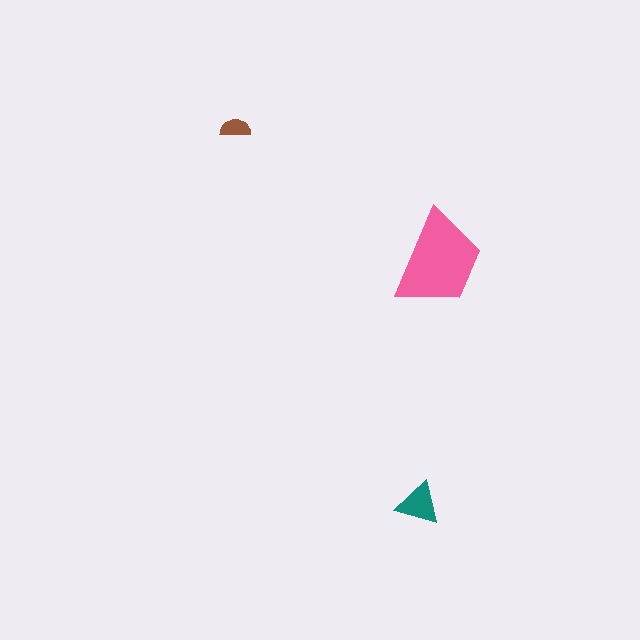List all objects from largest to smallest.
The pink trapezoid, the teal triangle, the brown semicircle.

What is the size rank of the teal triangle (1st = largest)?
2nd.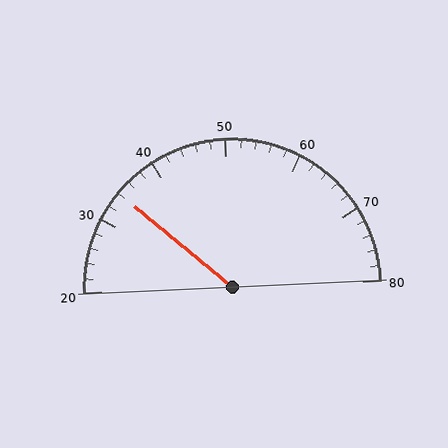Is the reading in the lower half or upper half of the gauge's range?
The reading is in the lower half of the range (20 to 80).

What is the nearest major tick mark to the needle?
The nearest major tick mark is 30.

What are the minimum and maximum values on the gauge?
The gauge ranges from 20 to 80.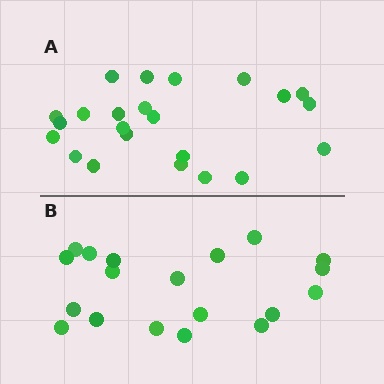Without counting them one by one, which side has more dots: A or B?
Region A (the top region) has more dots.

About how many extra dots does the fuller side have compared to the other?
Region A has about 4 more dots than region B.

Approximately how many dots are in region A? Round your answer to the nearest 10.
About 20 dots. (The exact count is 23, which rounds to 20.)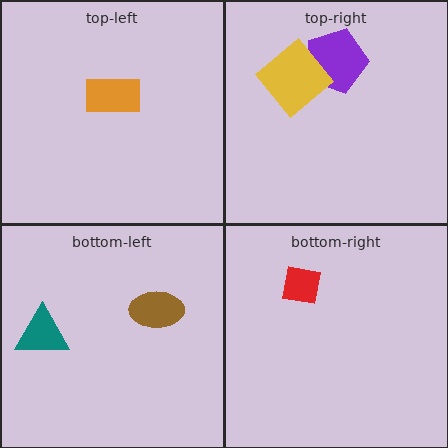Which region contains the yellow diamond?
The top-right region.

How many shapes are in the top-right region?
2.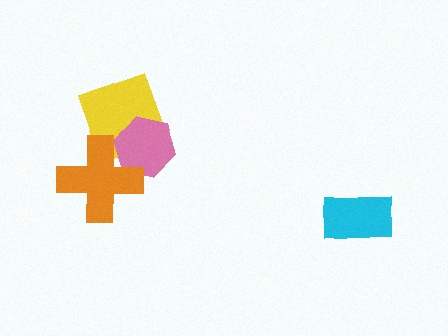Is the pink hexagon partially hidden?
Yes, it is partially covered by another shape.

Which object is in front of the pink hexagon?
The orange cross is in front of the pink hexagon.